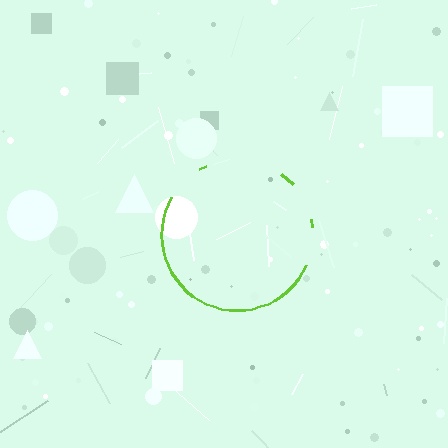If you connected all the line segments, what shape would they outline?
They would outline a circle.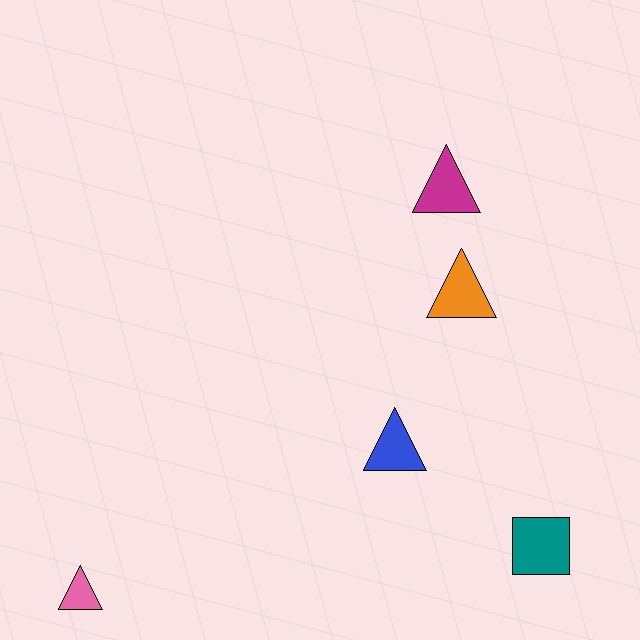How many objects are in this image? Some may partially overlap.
There are 5 objects.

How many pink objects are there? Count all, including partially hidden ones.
There is 1 pink object.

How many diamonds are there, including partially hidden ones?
There are no diamonds.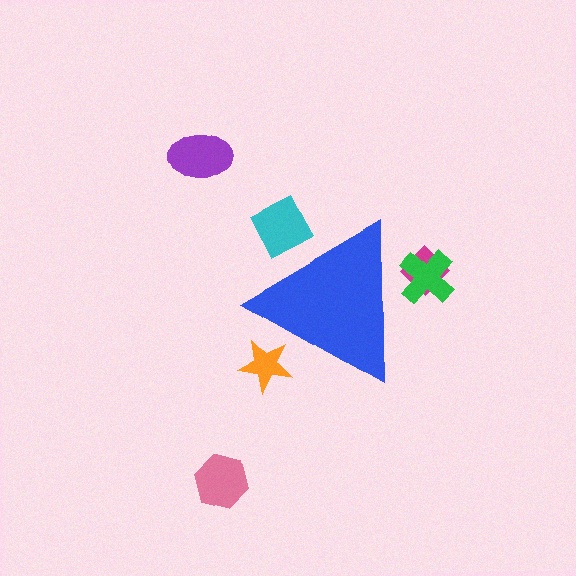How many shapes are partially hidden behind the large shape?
4 shapes are partially hidden.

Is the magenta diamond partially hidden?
Yes, the magenta diamond is partially hidden behind the blue triangle.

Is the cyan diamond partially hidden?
Yes, the cyan diamond is partially hidden behind the blue triangle.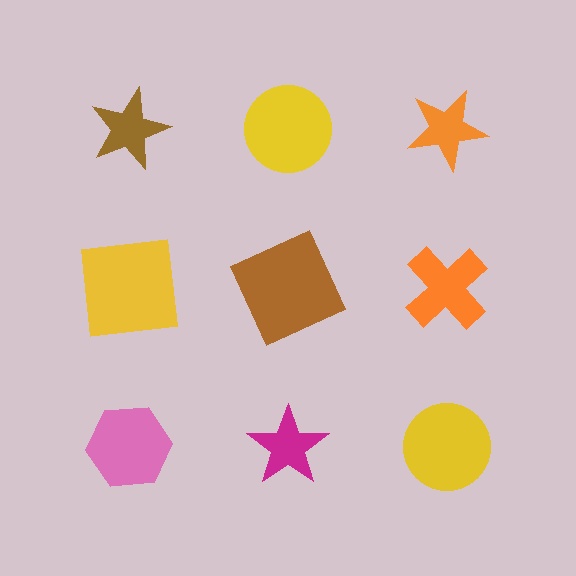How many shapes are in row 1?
3 shapes.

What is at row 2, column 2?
A brown square.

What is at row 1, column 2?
A yellow circle.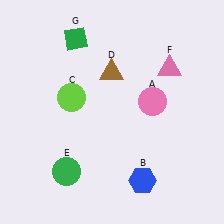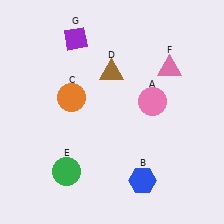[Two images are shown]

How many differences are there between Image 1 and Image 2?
There are 2 differences between the two images.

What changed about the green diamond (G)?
In Image 1, G is green. In Image 2, it changed to purple.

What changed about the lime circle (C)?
In Image 1, C is lime. In Image 2, it changed to orange.